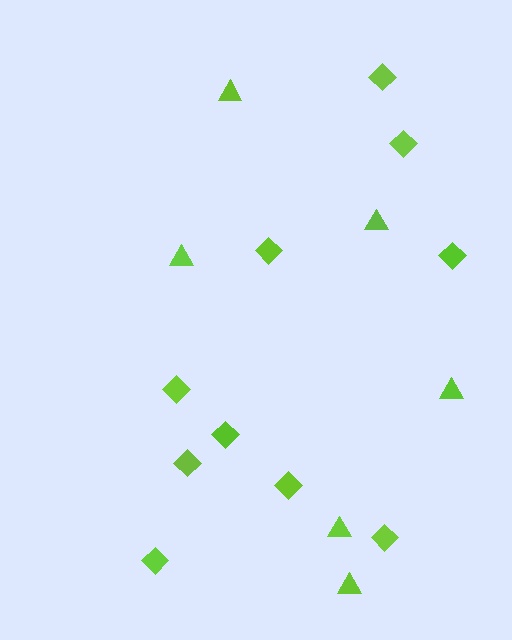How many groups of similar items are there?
There are 2 groups: one group of diamonds (10) and one group of triangles (6).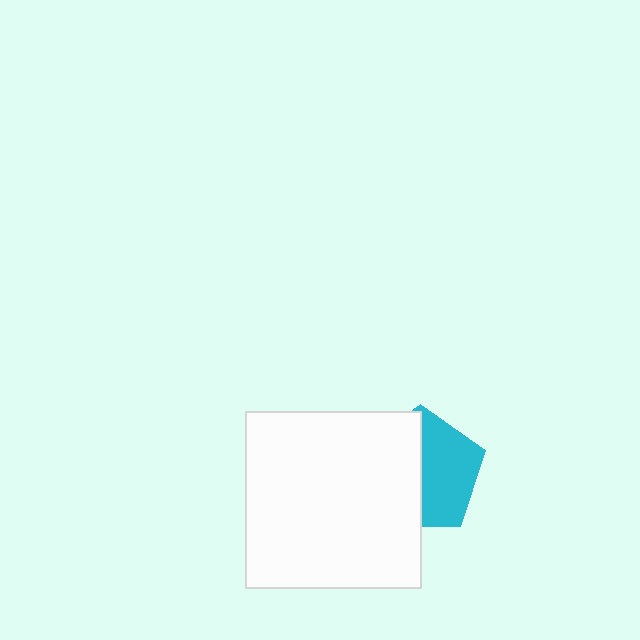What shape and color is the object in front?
The object in front is a white square.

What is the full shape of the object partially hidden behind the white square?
The partially hidden object is a cyan pentagon.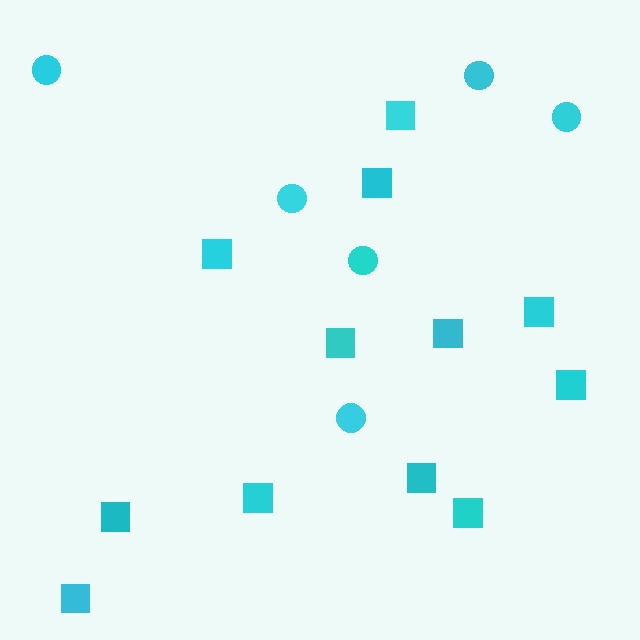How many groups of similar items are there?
There are 2 groups: one group of circles (6) and one group of squares (12).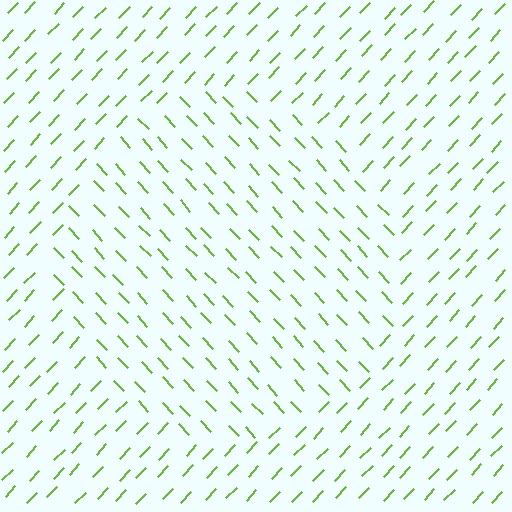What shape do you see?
I see a circle.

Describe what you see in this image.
The image is filled with small lime line segments. A circle region in the image has lines oriented differently from the surrounding lines, creating a visible texture boundary.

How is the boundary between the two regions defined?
The boundary is defined purely by a change in line orientation (approximately 86 degrees difference). All lines are the same color and thickness.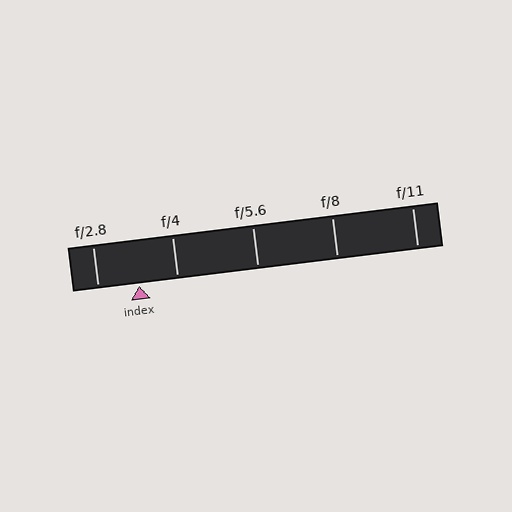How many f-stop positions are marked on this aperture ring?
There are 5 f-stop positions marked.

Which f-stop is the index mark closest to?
The index mark is closest to f/4.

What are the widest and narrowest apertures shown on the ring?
The widest aperture shown is f/2.8 and the narrowest is f/11.